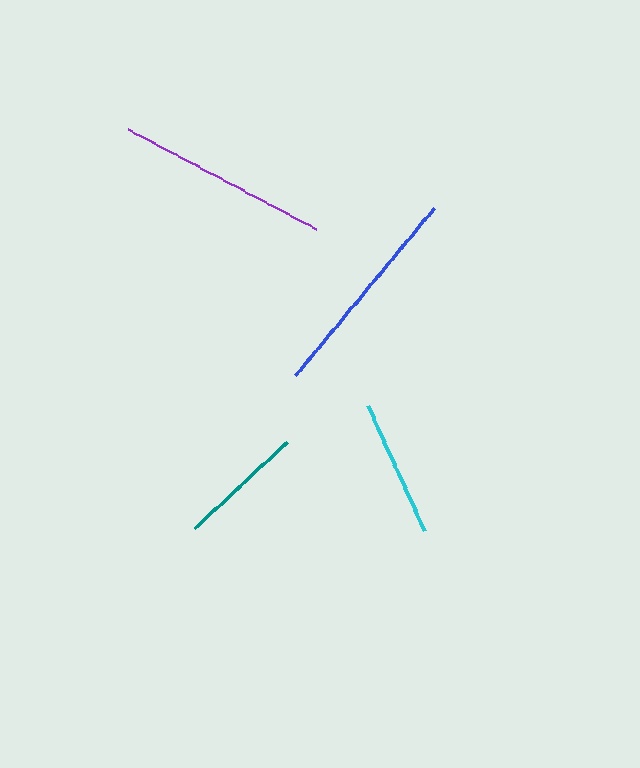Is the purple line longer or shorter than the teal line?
The purple line is longer than the teal line.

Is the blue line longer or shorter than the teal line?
The blue line is longer than the teal line.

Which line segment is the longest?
The blue line is the longest at approximately 217 pixels.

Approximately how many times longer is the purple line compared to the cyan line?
The purple line is approximately 1.6 times the length of the cyan line.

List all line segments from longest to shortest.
From longest to shortest: blue, purple, cyan, teal.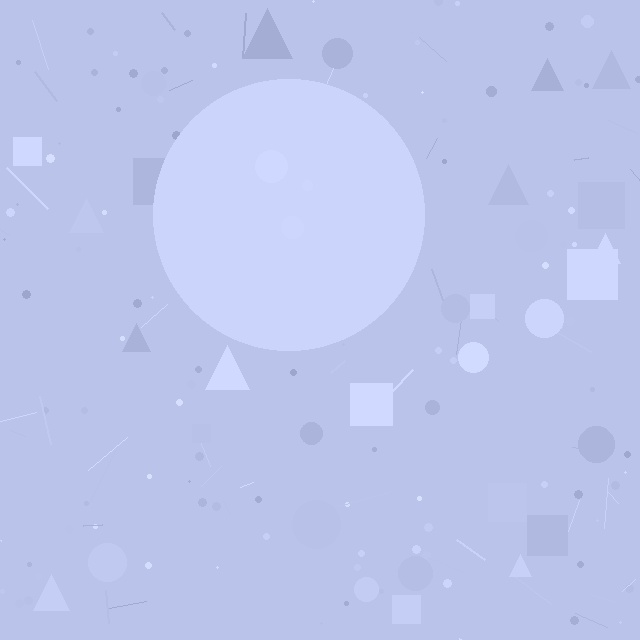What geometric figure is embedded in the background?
A circle is embedded in the background.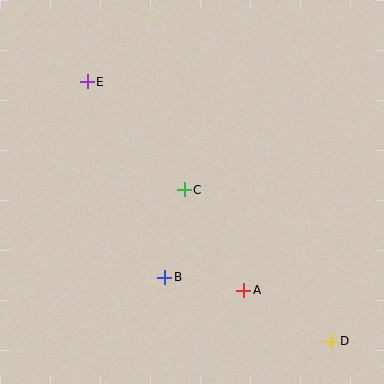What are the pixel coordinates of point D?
Point D is at (331, 341).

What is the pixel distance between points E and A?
The distance between E and A is 261 pixels.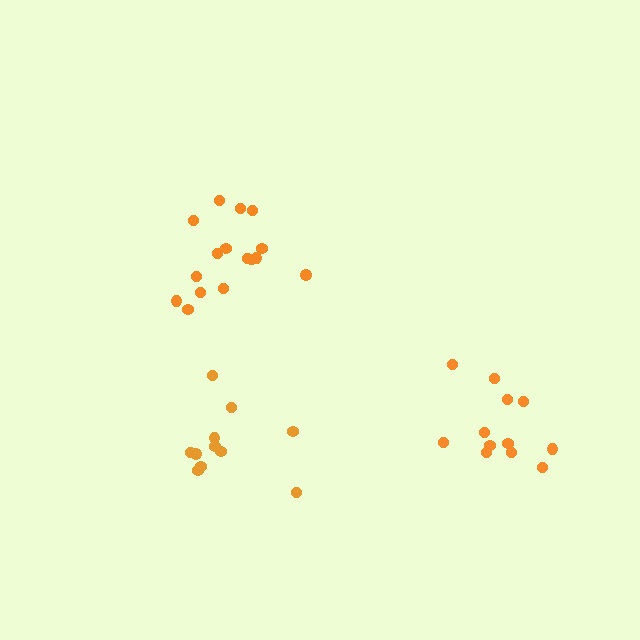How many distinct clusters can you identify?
There are 3 distinct clusters.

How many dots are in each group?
Group 1: 12 dots, Group 2: 11 dots, Group 3: 16 dots (39 total).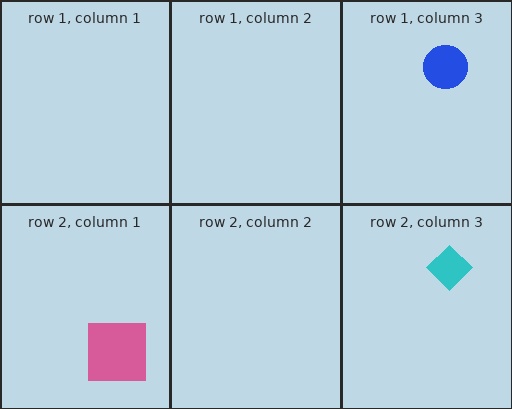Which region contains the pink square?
The row 2, column 1 region.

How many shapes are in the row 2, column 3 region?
1.